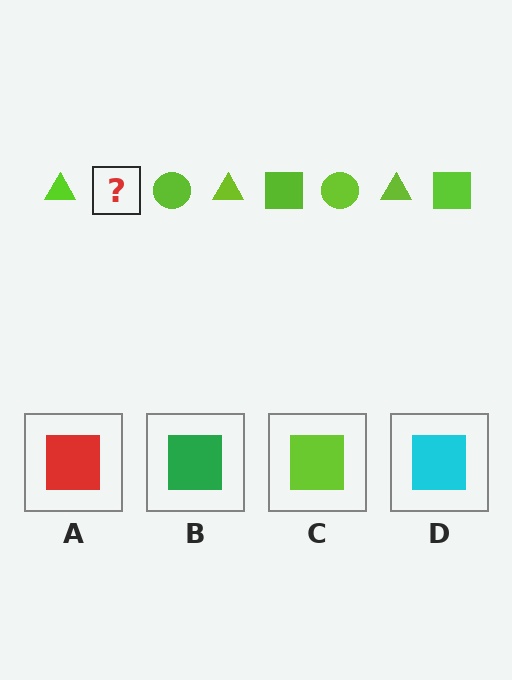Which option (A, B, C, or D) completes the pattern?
C.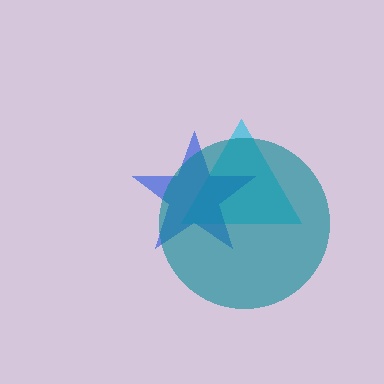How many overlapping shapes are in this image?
There are 3 overlapping shapes in the image.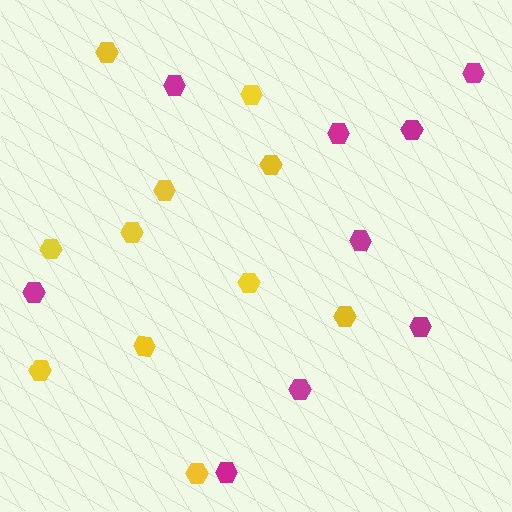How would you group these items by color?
There are 2 groups: one group of yellow hexagons (11) and one group of magenta hexagons (9).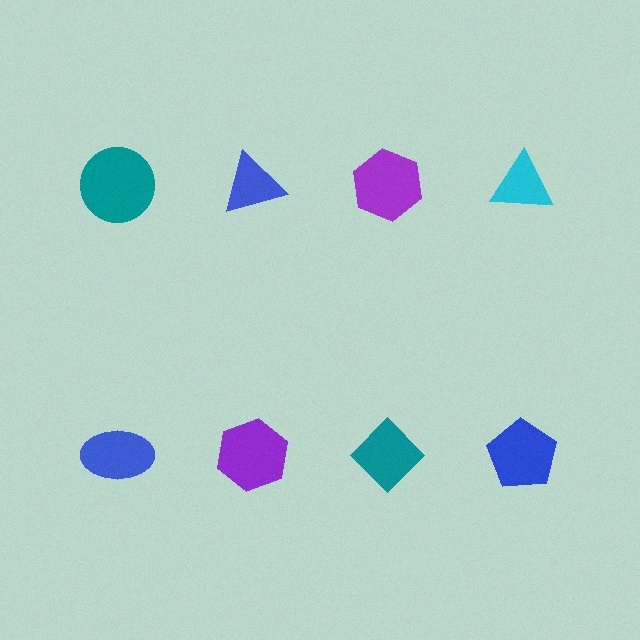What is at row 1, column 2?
A blue triangle.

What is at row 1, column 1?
A teal circle.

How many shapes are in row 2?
4 shapes.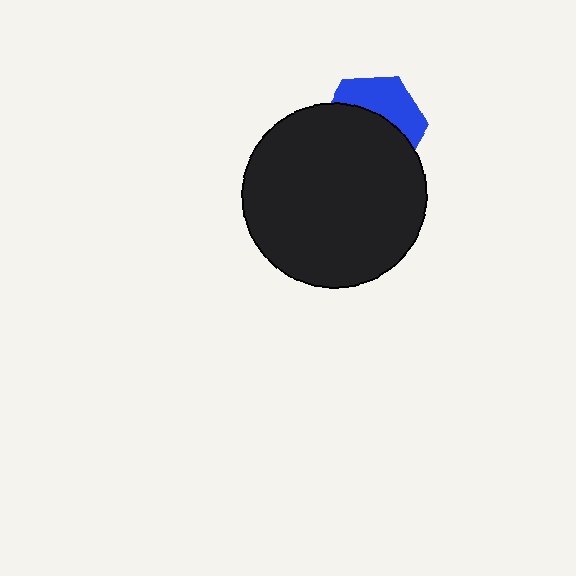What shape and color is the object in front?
The object in front is a black circle.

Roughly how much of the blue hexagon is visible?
A small part of it is visible (roughly 39%).